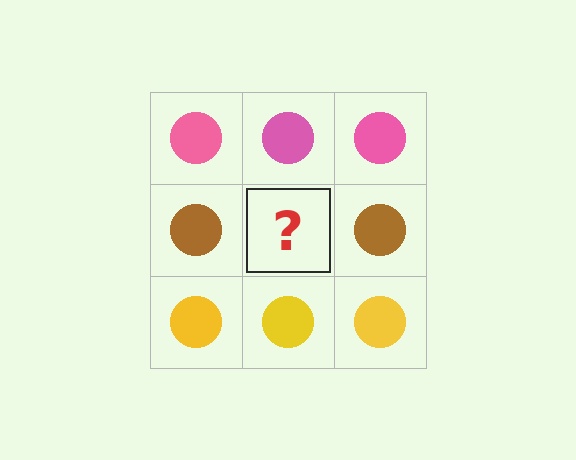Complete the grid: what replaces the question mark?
The question mark should be replaced with a brown circle.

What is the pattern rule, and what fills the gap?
The rule is that each row has a consistent color. The gap should be filled with a brown circle.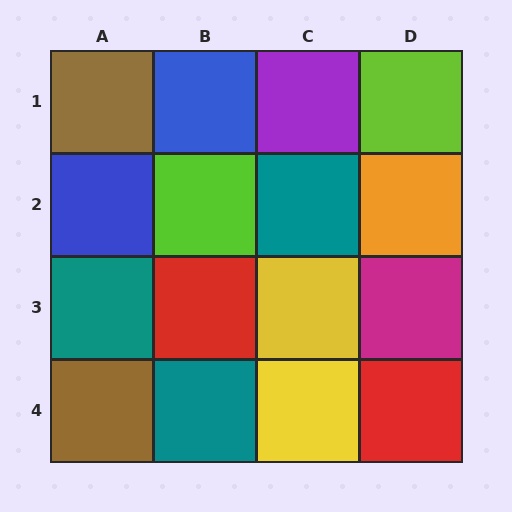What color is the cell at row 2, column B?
Lime.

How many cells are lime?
2 cells are lime.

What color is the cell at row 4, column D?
Red.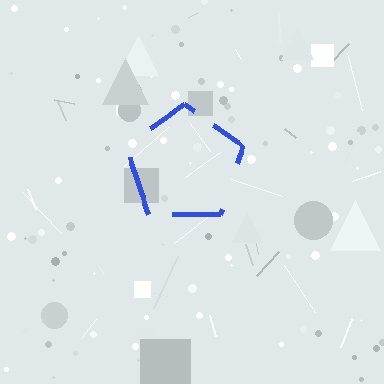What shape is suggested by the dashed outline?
The dashed outline suggests a pentagon.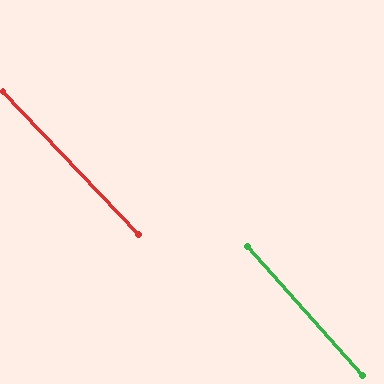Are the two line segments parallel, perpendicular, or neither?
Parallel — their directions differ by only 1.8°.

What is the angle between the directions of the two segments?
Approximately 2 degrees.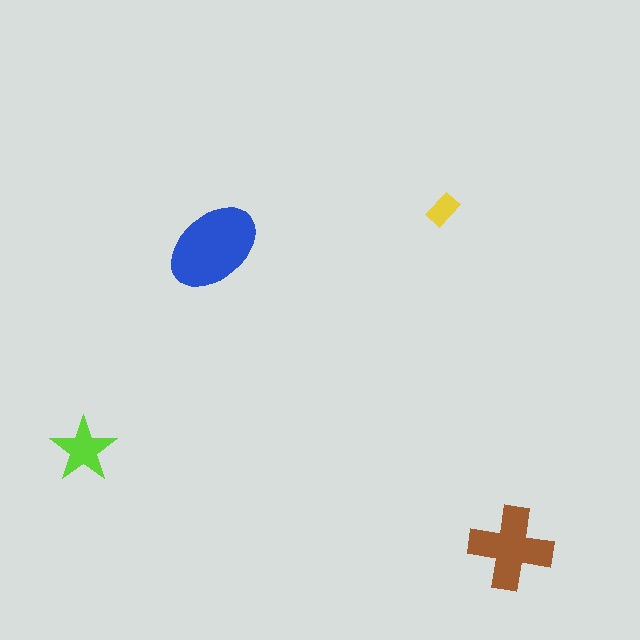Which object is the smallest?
The yellow rectangle.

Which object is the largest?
The blue ellipse.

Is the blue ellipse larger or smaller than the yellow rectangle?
Larger.